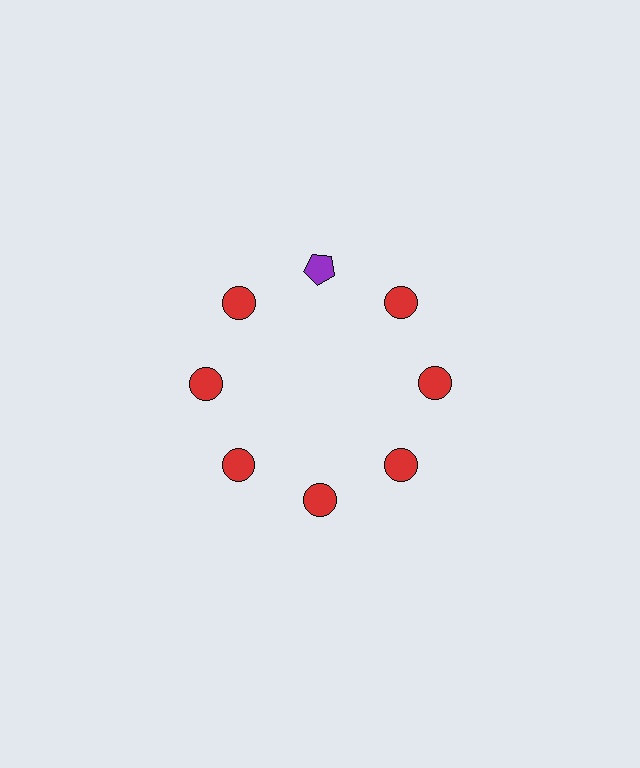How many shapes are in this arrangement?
There are 8 shapes arranged in a ring pattern.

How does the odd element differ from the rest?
It differs in both color (purple instead of red) and shape (pentagon instead of circle).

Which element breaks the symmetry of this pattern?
The purple pentagon at roughly the 12 o'clock position breaks the symmetry. All other shapes are red circles.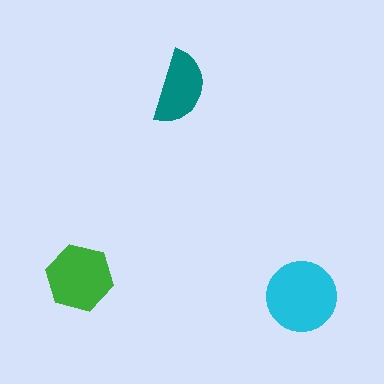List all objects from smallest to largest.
The teal semicircle, the green hexagon, the cyan circle.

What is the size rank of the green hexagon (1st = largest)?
2nd.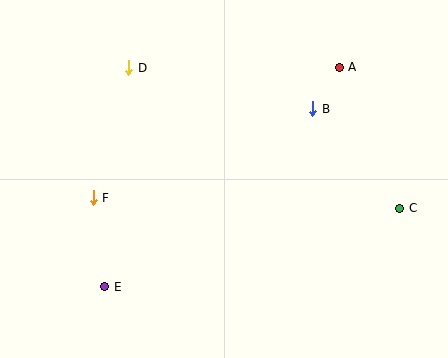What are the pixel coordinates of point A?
Point A is at (339, 67).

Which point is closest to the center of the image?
Point B at (313, 109) is closest to the center.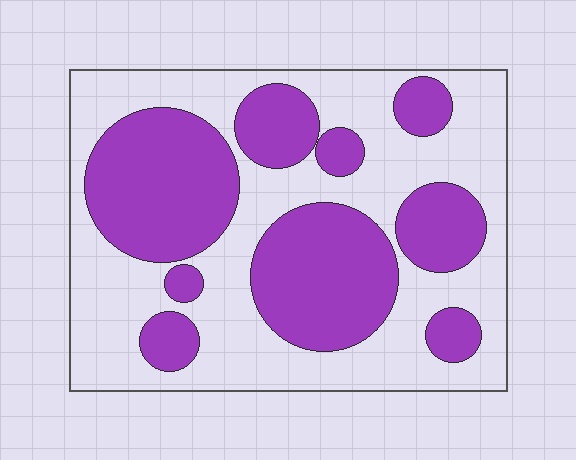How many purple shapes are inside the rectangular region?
9.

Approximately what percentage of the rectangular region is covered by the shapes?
Approximately 45%.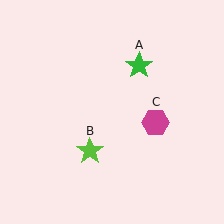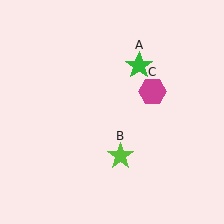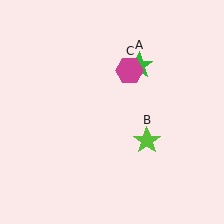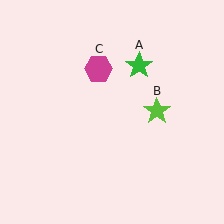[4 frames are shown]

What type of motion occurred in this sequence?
The lime star (object B), magenta hexagon (object C) rotated counterclockwise around the center of the scene.